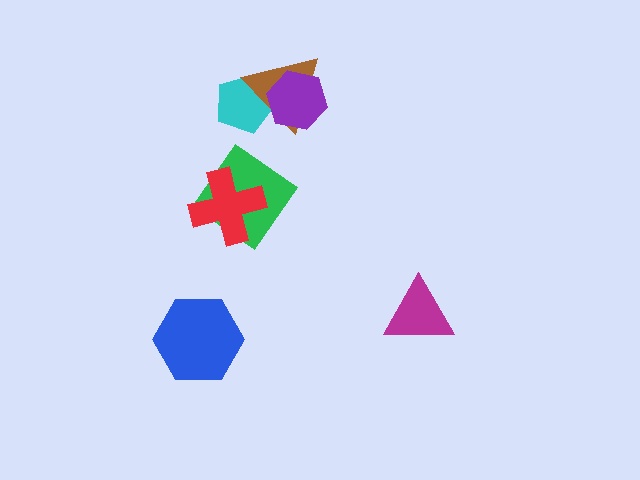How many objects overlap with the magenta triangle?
0 objects overlap with the magenta triangle.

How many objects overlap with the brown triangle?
2 objects overlap with the brown triangle.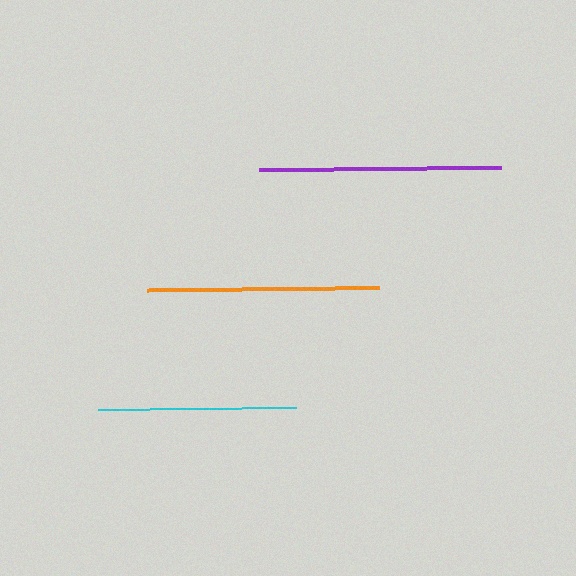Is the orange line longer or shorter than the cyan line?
The orange line is longer than the cyan line.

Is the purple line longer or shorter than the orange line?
The purple line is longer than the orange line.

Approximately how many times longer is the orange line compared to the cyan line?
The orange line is approximately 1.2 times the length of the cyan line.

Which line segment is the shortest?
The cyan line is the shortest at approximately 199 pixels.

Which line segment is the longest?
The purple line is the longest at approximately 243 pixels.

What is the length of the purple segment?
The purple segment is approximately 243 pixels long.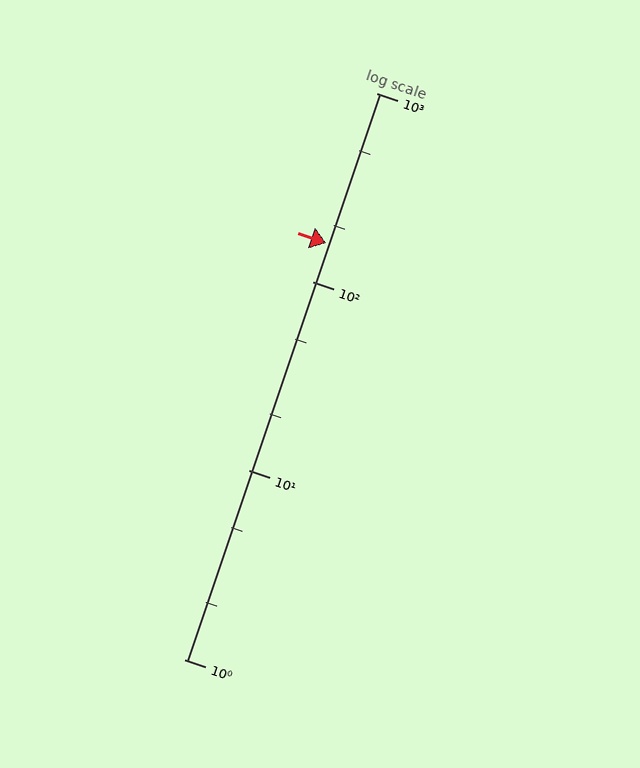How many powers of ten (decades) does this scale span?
The scale spans 3 decades, from 1 to 1000.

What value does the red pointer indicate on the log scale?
The pointer indicates approximately 160.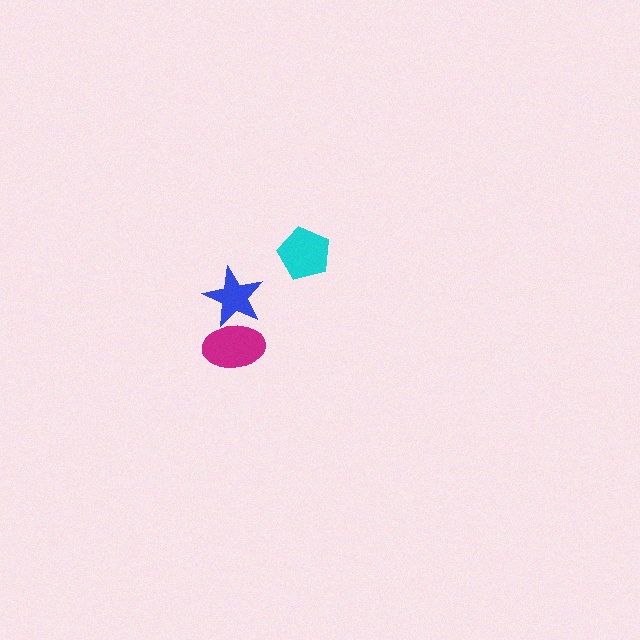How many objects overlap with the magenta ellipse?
1 object overlaps with the magenta ellipse.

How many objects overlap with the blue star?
1 object overlaps with the blue star.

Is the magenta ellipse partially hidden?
Yes, it is partially covered by another shape.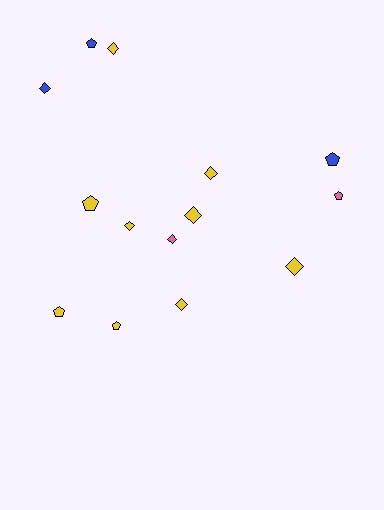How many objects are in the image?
There are 14 objects.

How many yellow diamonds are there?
There are 6 yellow diamonds.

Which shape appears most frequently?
Diamond, with 8 objects.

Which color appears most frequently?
Yellow, with 9 objects.